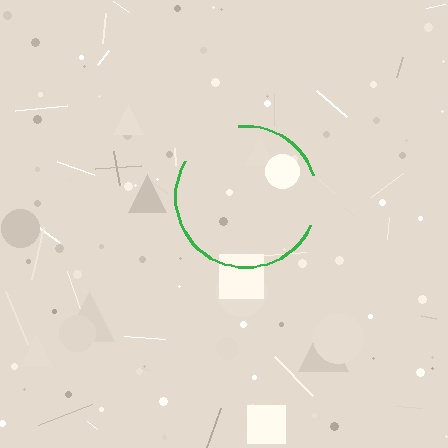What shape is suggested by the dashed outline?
The dashed outline suggests a circle.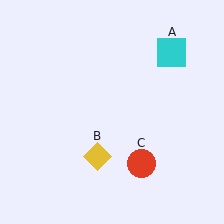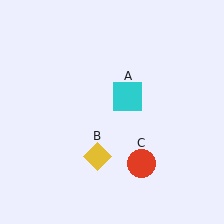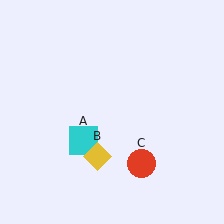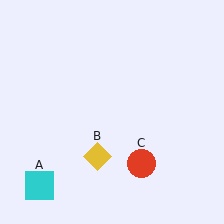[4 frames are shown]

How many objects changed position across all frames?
1 object changed position: cyan square (object A).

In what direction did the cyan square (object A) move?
The cyan square (object A) moved down and to the left.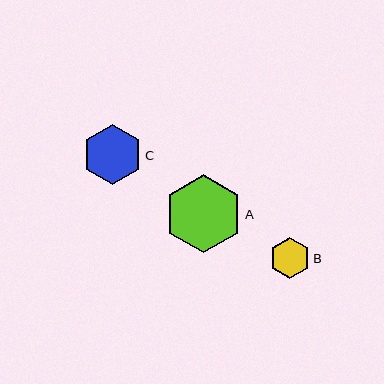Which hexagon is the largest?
Hexagon A is the largest with a size of approximately 78 pixels.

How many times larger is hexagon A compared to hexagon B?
Hexagon A is approximately 1.9 times the size of hexagon B.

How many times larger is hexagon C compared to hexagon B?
Hexagon C is approximately 1.5 times the size of hexagon B.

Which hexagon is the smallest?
Hexagon B is the smallest with a size of approximately 40 pixels.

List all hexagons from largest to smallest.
From largest to smallest: A, C, B.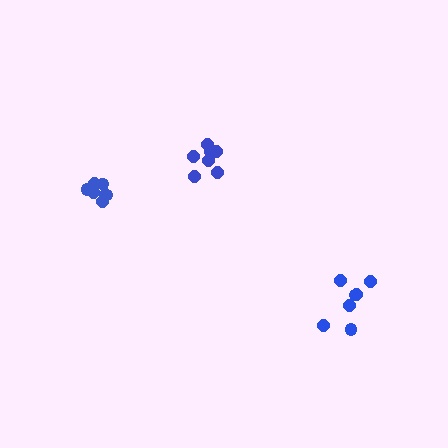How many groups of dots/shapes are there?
There are 3 groups.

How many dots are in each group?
Group 1: 7 dots, Group 2: 7 dots, Group 3: 7 dots (21 total).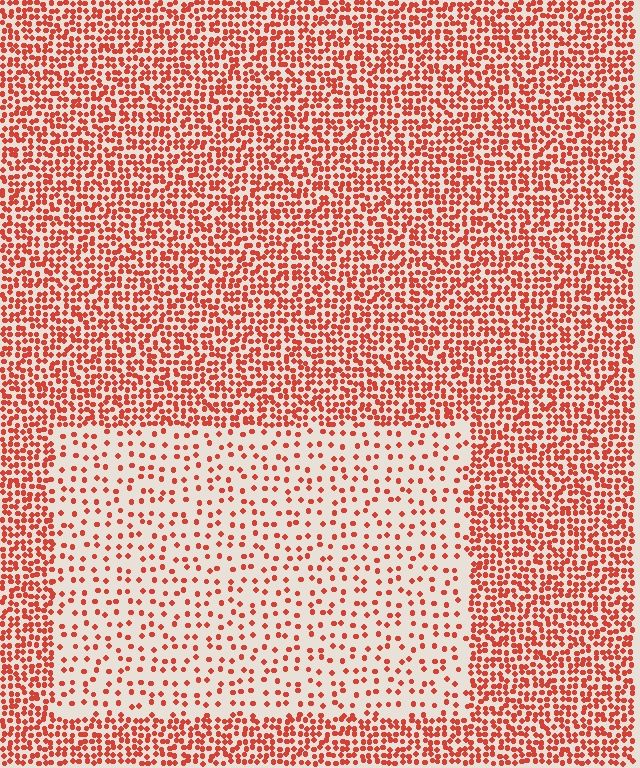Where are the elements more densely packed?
The elements are more densely packed outside the rectangle boundary.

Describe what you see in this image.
The image contains small red elements arranged at two different densities. A rectangle-shaped region is visible where the elements are less densely packed than the surrounding area.